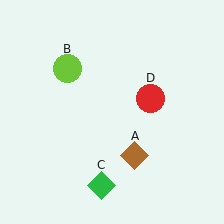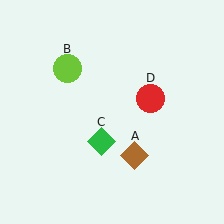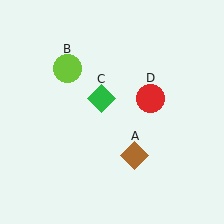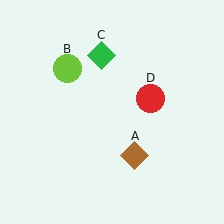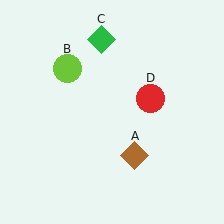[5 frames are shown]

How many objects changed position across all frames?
1 object changed position: green diamond (object C).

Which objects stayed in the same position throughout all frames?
Brown diamond (object A) and lime circle (object B) and red circle (object D) remained stationary.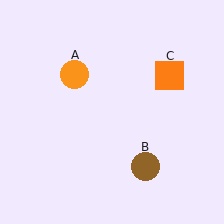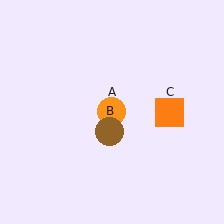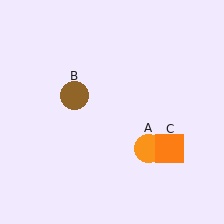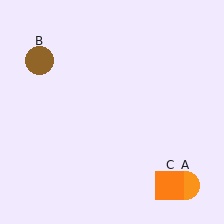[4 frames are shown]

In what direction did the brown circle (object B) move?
The brown circle (object B) moved up and to the left.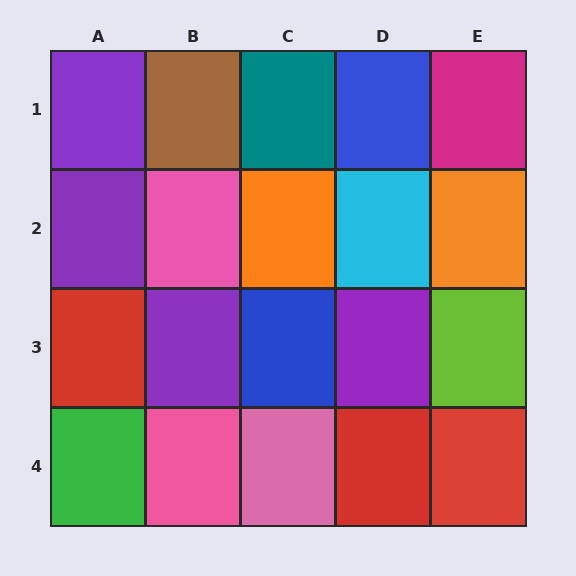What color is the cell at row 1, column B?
Brown.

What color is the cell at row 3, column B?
Purple.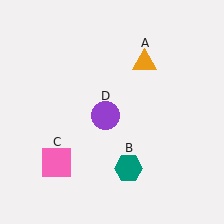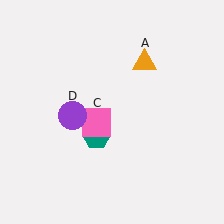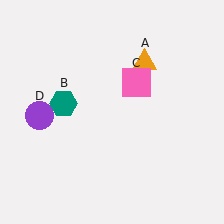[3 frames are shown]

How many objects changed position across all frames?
3 objects changed position: teal hexagon (object B), pink square (object C), purple circle (object D).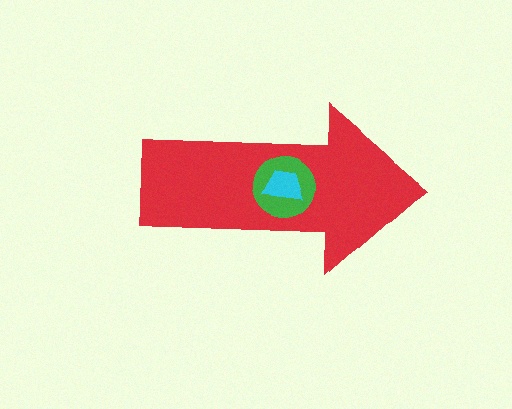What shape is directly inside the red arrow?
The green circle.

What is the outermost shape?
The red arrow.